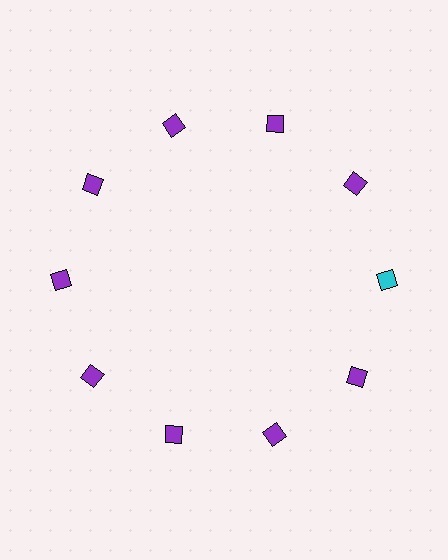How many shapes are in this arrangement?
There are 10 shapes arranged in a ring pattern.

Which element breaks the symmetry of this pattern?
The cyan square at roughly the 3 o'clock position breaks the symmetry. All other shapes are purple squares.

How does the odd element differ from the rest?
It has a different color: cyan instead of purple.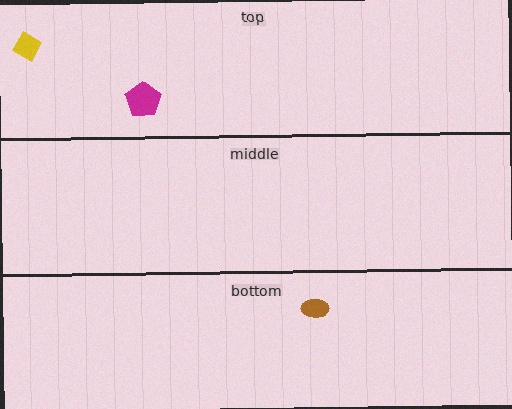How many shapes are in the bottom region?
1.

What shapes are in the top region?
The magenta pentagon, the yellow diamond.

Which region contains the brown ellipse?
The bottom region.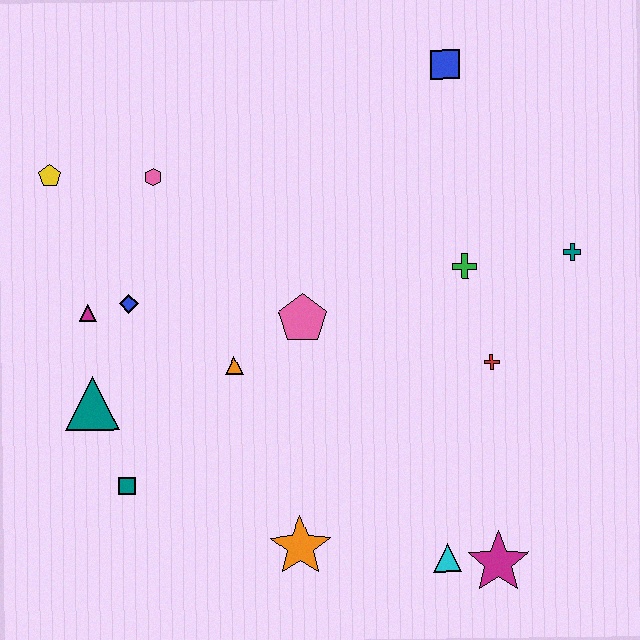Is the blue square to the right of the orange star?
Yes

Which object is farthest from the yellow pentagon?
The magenta star is farthest from the yellow pentagon.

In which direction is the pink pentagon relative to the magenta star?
The pink pentagon is above the magenta star.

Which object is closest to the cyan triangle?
The magenta star is closest to the cyan triangle.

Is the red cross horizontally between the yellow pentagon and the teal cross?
Yes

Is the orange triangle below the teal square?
No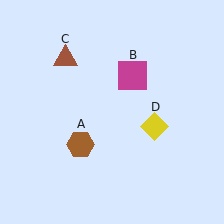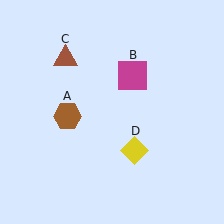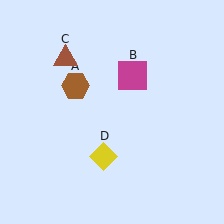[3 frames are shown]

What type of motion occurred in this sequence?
The brown hexagon (object A), yellow diamond (object D) rotated clockwise around the center of the scene.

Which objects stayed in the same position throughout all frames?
Magenta square (object B) and brown triangle (object C) remained stationary.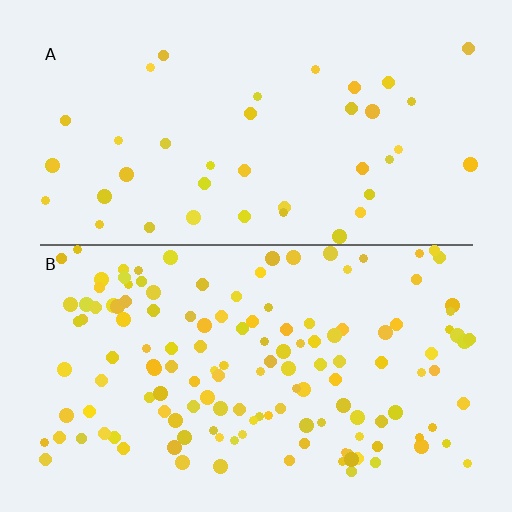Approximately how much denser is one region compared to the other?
Approximately 3.4× — region B over region A.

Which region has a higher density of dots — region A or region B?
B (the bottom).